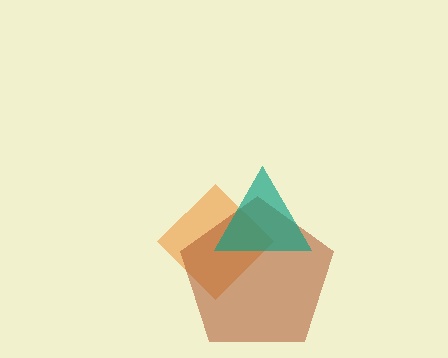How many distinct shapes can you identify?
There are 3 distinct shapes: an orange diamond, a brown pentagon, a teal triangle.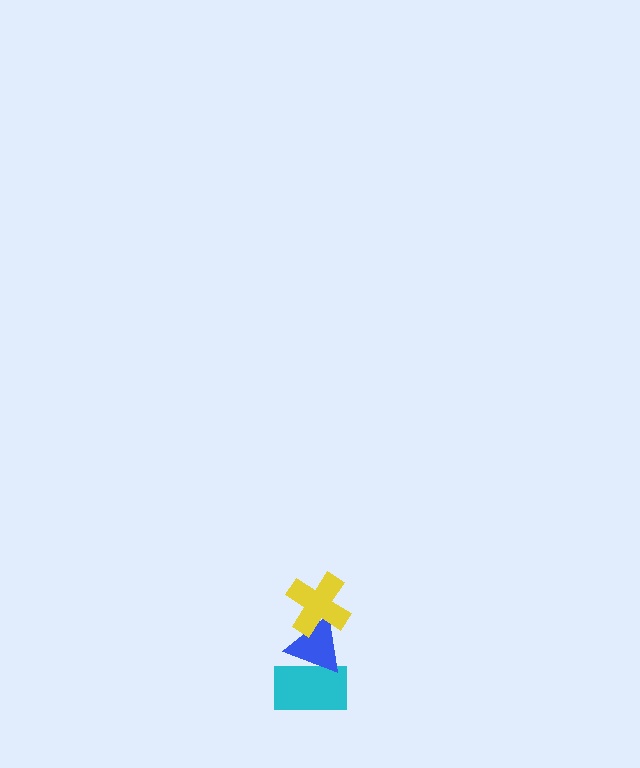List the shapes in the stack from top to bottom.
From top to bottom: the yellow cross, the blue triangle, the cyan rectangle.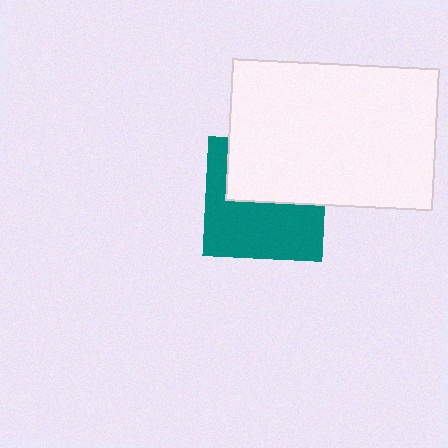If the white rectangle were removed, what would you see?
You would see the complete teal square.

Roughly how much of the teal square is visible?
About half of it is visible (roughly 56%).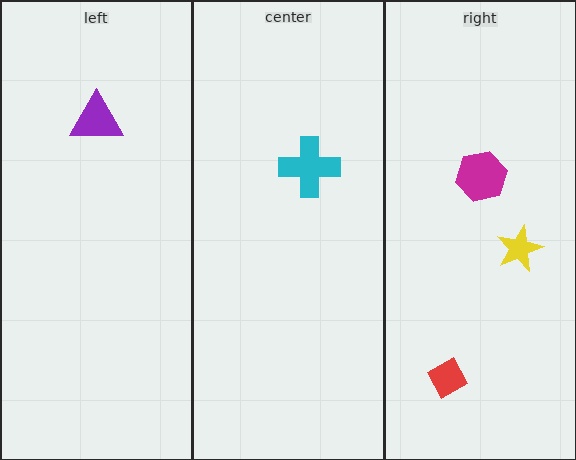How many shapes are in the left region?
1.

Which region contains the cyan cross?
The center region.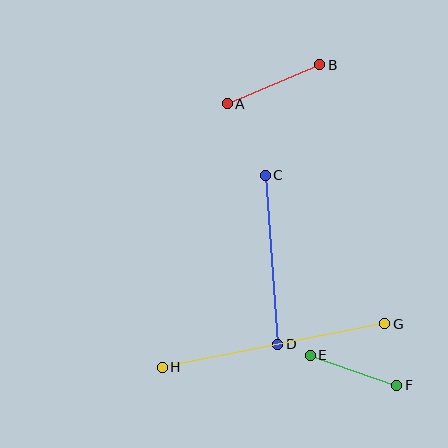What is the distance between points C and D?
The distance is approximately 169 pixels.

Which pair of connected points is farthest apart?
Points G and H are farthest apart.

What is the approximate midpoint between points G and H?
The midpoint is at approximately (273, 345) pixels.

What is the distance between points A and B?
The distance is approximately 100 pixels.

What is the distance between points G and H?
The distance is approximately 227 pixels.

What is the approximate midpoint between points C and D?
The midpoint is at approximately (272, 260) pixels.